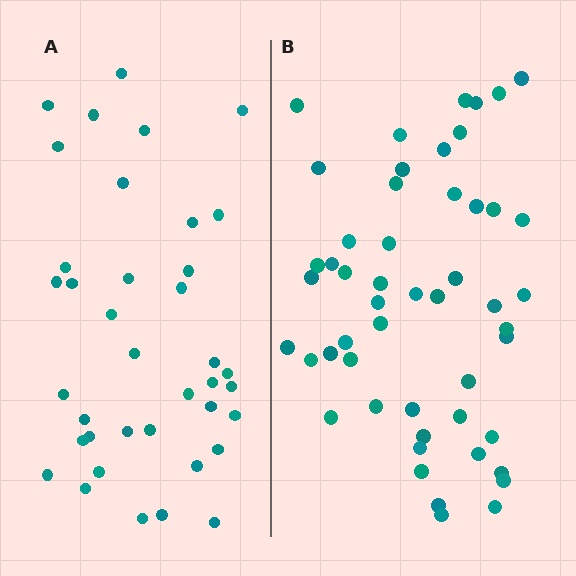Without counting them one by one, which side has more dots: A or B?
Region B (the right region) has more dots.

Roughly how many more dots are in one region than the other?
Region B has approximately 15 more dots than region A.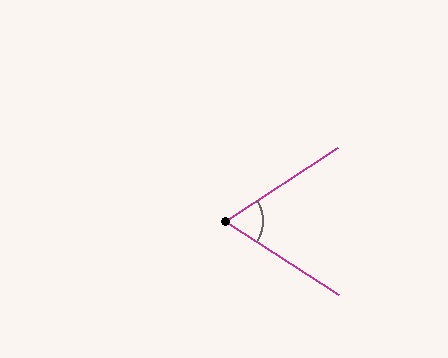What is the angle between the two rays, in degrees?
Approximately 66 degrees.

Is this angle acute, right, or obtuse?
It is acute.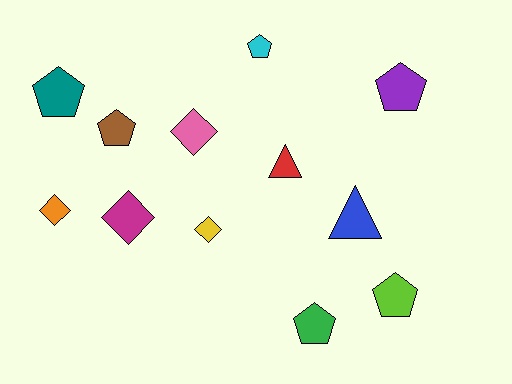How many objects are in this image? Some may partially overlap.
There are 12 objects.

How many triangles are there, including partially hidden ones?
There are 2 triangles.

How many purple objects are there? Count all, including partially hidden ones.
There is 1 purple object.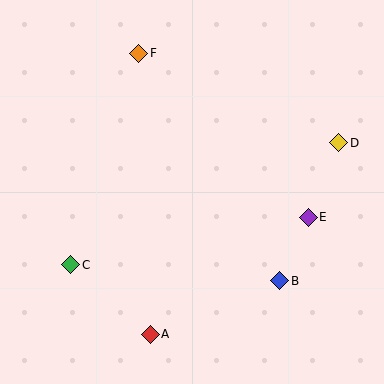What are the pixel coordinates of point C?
Point C is at (71, 265).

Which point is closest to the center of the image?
Point E at (308, 217) is closest to the center.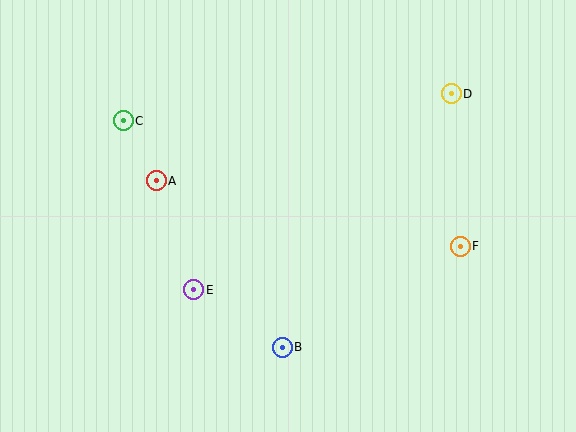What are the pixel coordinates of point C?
Point C is at (123, 121).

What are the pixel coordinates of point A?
Point A is at (156, 181).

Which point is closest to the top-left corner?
Point C is closest to the top-left corner.